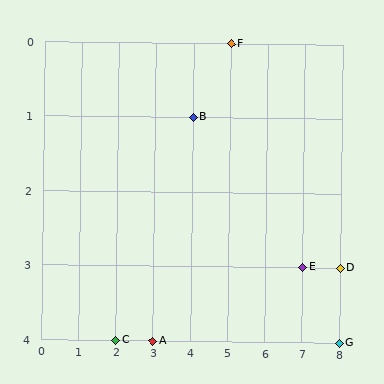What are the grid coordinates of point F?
Point F is at grid coordinates (5, 0).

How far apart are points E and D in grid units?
Points E and D are 1 column apart.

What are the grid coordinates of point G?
Point G is at grid coordinates (8, 4).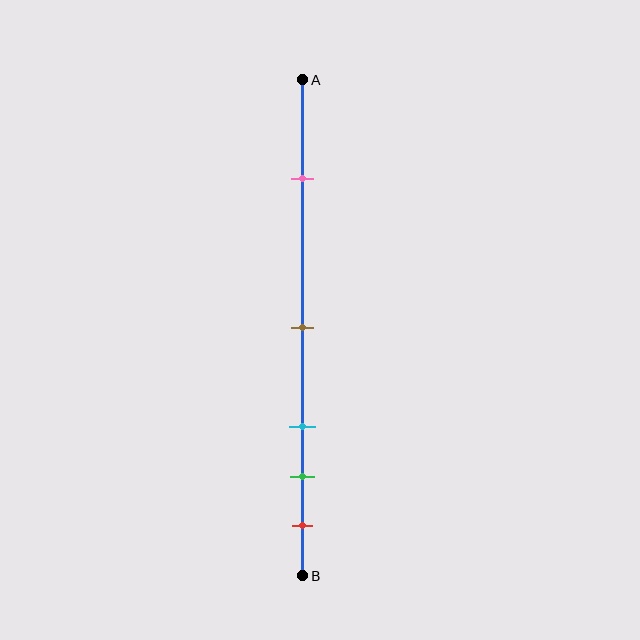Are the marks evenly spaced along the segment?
No, the marks are not evenly spaced.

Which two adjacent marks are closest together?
The green and red marks are the closest adjacent pair.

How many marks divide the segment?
There are 5 marks dividing the segment.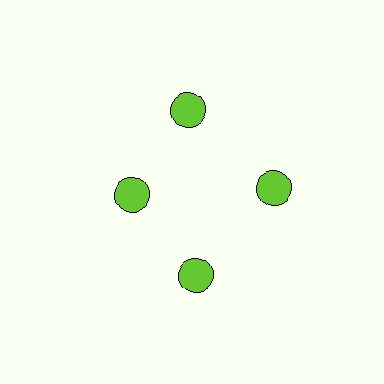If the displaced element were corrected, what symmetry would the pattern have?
It would have 4-fold rotational symmetry — the pattern would map onto itself every 90 degrees.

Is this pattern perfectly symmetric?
No. The 4 lime circles are arranged in a ring, but one element near the 9 o'clock position is pulled inward toward the center, breaking the 4-fold rotational symmetry.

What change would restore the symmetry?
The symmetry would be restored by moving it outward, back onto the ring so that all 4 circles sit at equal angles and equal distance from the center.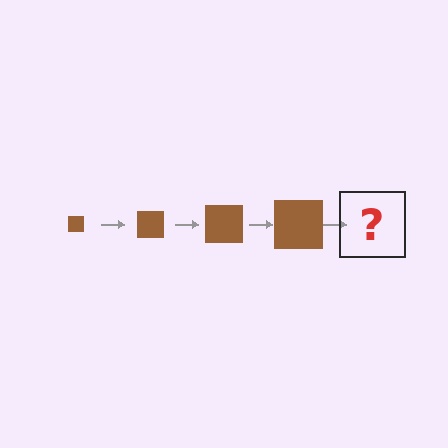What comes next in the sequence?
The next element should be a brown square, larger than the previous one.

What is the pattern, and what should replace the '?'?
The pattern is that the square gets progressively larger each step. The '?' should be a brown square, larger than the previous one.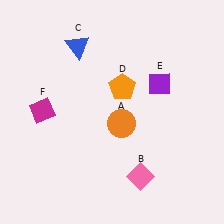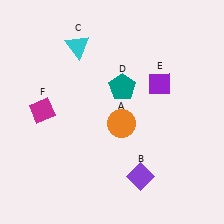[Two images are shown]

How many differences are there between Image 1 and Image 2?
There are 3 differences between the two images.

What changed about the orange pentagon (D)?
In Image 1, D is orange. In Image 2, it changed to teal.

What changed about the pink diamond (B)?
In Image 1, B is pink. In Image 2, it changed to purple.